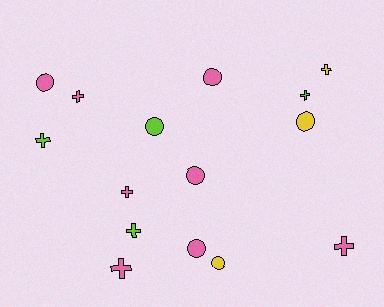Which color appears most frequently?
Pink, with 8 objects.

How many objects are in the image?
There are 15 objects.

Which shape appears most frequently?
Cross, with 8 objects.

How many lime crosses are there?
There are 3 lime crosses.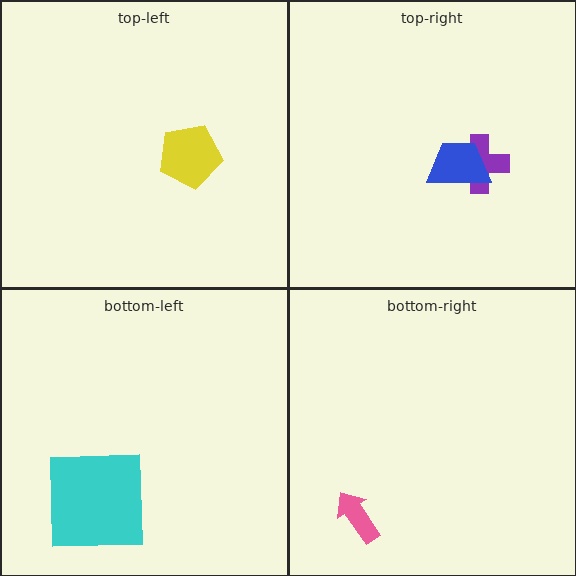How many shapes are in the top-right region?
2.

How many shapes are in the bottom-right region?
1.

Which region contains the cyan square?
The bottom-left region.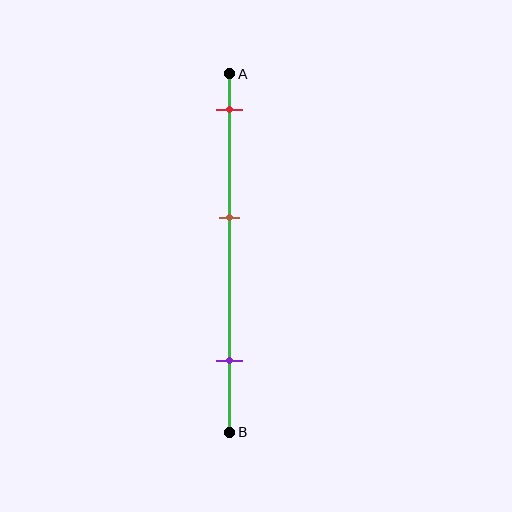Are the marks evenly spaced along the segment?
Yes, the marks are approximately evenly spaced.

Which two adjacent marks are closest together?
The red and brown marks are the closest adjacent pair.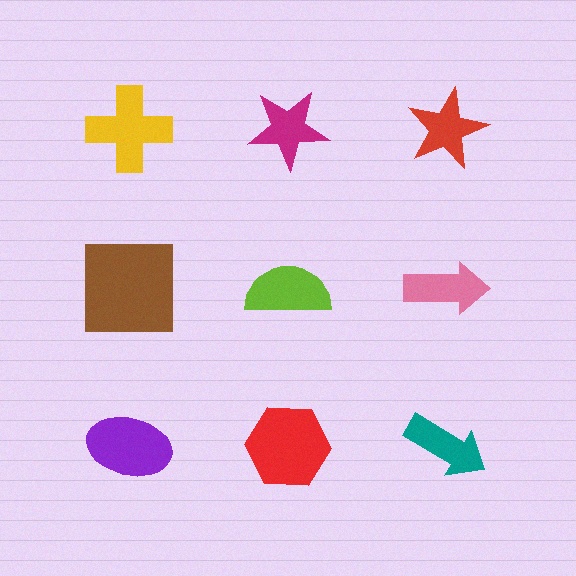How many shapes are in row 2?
3 shapes.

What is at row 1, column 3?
A red star.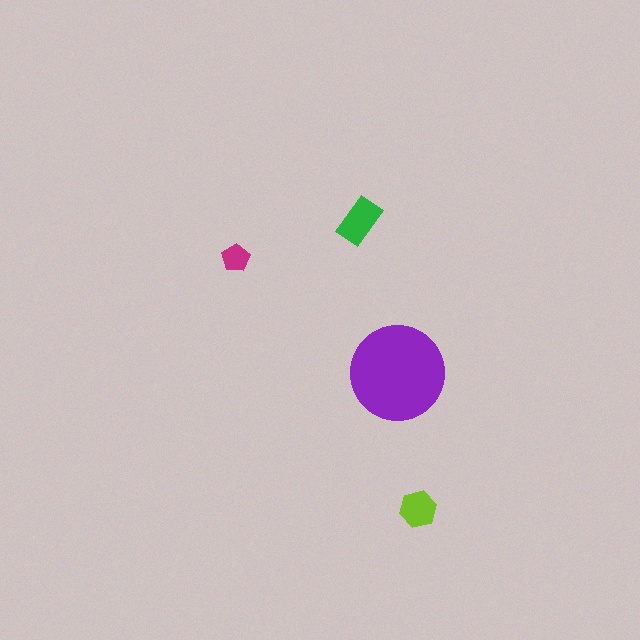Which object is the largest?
The purple circle.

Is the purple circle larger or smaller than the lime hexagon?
Larger.